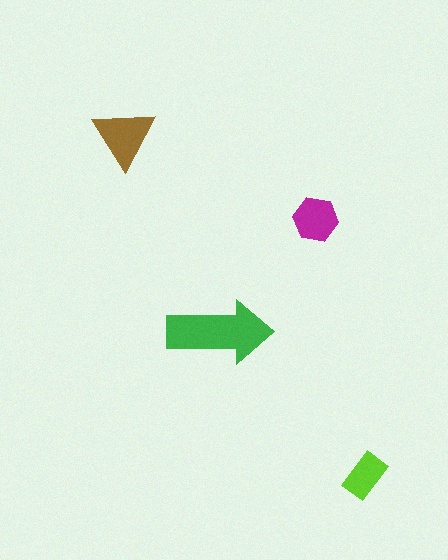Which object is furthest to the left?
The brown triangle is leftmost.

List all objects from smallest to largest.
The lime rectangle, the magenta hexagon, the brown triangle, the green arrow.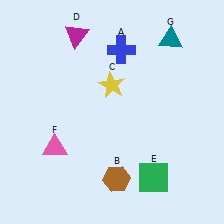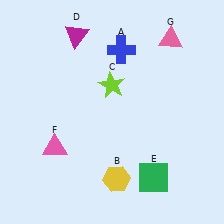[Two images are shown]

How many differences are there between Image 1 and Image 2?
There are 3 differences between the two images.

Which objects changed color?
B changed from brown to yellow. C changed from yellow to lime. G changed from teal to pink.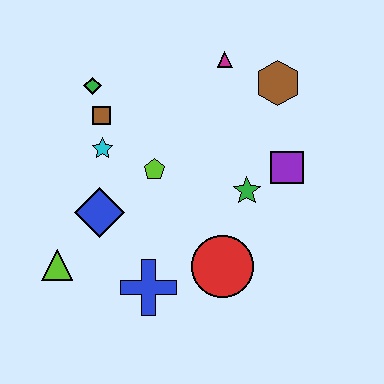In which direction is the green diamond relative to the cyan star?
The green diamond is above the cyan star.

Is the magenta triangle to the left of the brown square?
No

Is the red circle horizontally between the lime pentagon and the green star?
Yes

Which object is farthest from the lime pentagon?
The brown hexagon is farthest from the lime pentagon.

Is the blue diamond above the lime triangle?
Yes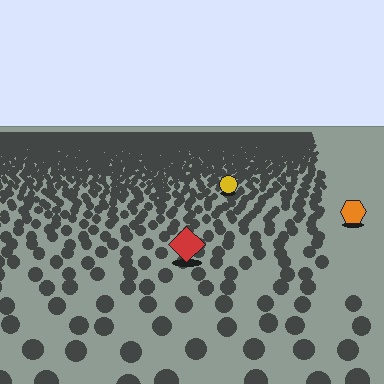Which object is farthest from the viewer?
The yellow circle is farthest from the viewer. It appears smaller and the ground texture around it is denser.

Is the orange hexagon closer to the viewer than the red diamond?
No. The red diamond is closer — you can tell from the texture gradient: the ground texture is coarser near it.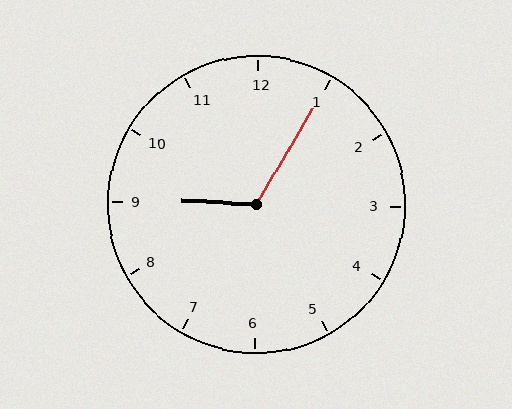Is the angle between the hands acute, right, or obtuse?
It is obtuse.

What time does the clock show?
9:05.